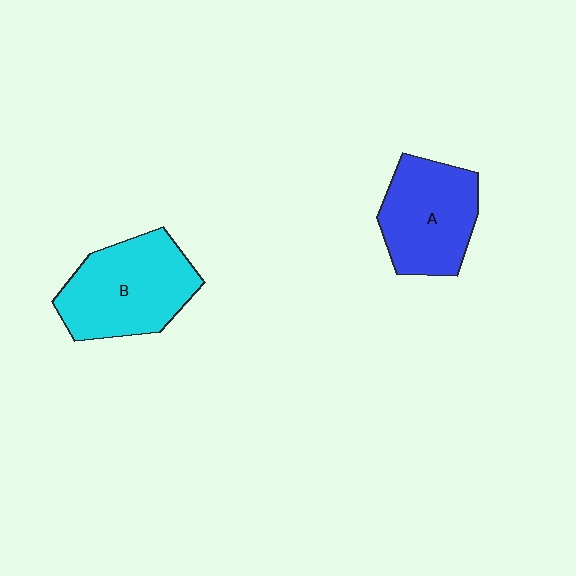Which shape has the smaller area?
Shape A (blue).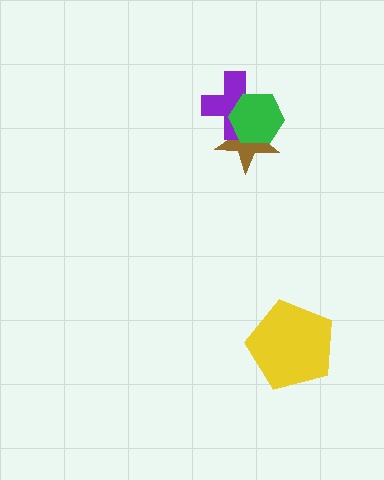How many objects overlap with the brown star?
2 objects overlap with the brown star.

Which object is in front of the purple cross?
The green hexagon is in front of the purple cross.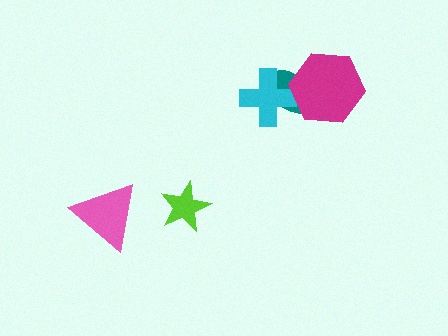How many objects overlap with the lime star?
0 objects overlap with the lime star.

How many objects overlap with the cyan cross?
2 objects overlap with the cyan cross.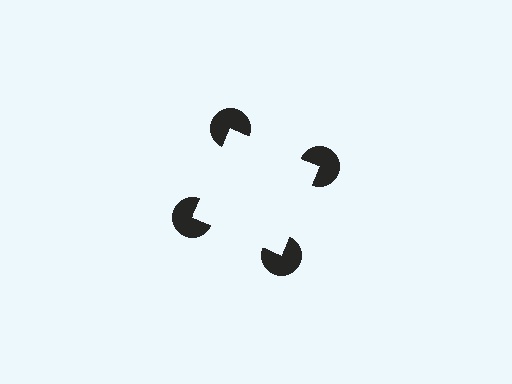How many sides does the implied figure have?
4 sides.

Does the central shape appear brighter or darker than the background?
It typically appears slightly brighter than the background, even though no actual brightness change is drawn.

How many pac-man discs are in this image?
There are 4 — one at each vertex of the illusory square.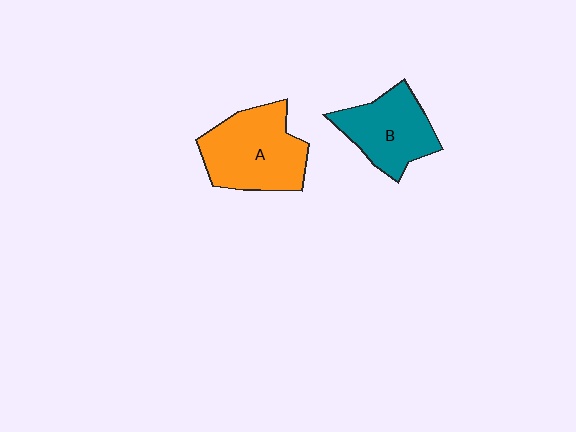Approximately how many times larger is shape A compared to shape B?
Approximately 1.3 times.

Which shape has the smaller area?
Shape B (teal).